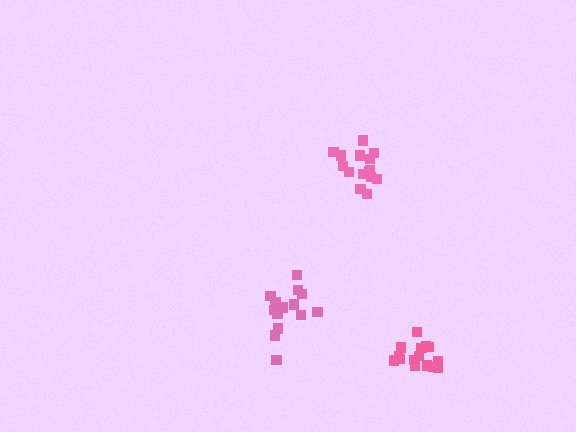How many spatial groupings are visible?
There are 3 spatial groupings.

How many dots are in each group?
Group 1: 15 dots, Group 2: 16 dots, Group 3: 14 dots (45 total).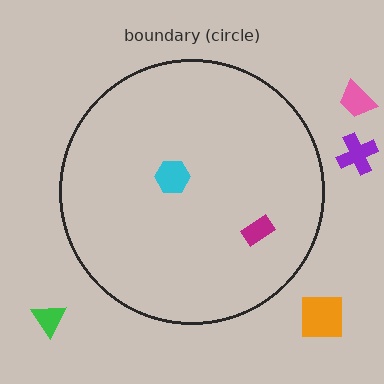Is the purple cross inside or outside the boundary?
Outside.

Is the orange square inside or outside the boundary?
Outside.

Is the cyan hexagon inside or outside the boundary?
Inside.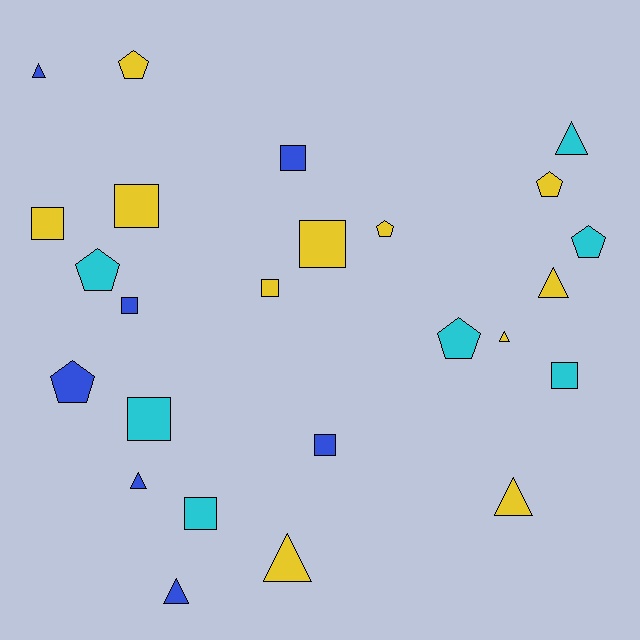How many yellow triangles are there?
There are 4 yellow triangles.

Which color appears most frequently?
Yellow, with 11 objects.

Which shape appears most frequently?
Square, with 10 objects.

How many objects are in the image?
There are 25 objects.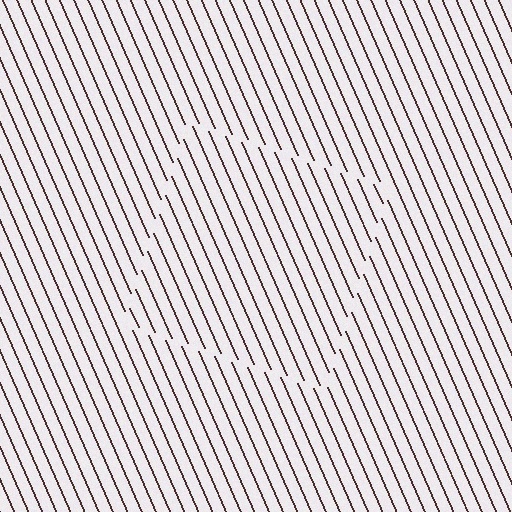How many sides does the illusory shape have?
4 sides — the line-ends trace a square.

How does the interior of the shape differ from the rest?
The interior of the shape contains the same grating, shifted by half a period — the contour is defined by the phase discontinuity where line-ends from the inner and outer gratings abut.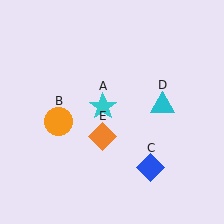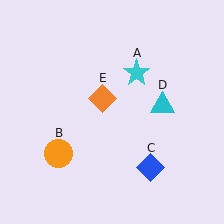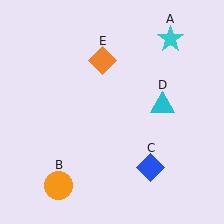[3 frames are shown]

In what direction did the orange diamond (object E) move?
The orange diamond (object E) moved up.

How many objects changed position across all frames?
3 objects changed position: cyan star (object A), orange circle (object B), orange diamond (object E).